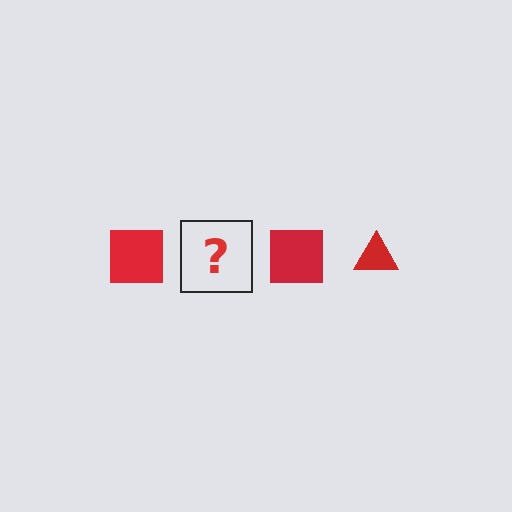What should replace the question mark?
The question mark should be replaced with a red triangle.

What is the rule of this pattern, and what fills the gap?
The rule is that the pattern cycles through square, triangle shapes in red. The gap should be filled with a red triangle.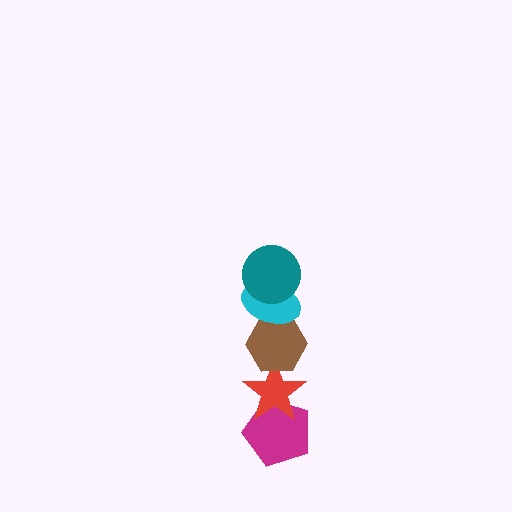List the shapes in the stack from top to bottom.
From top to bottom: the teal circle, the cyan ellipse, the brown hexagon, the red star, the magenta pentagon.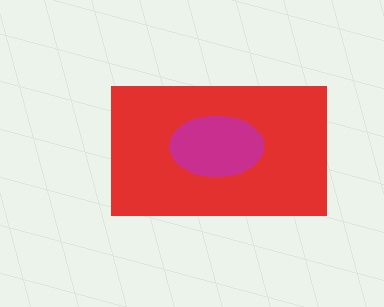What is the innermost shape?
The magenta ellipse.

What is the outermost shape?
The red rectangle.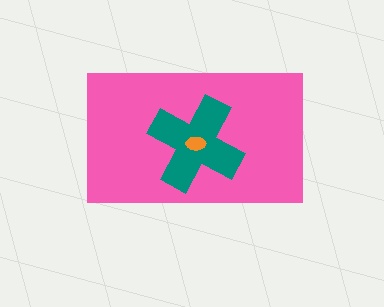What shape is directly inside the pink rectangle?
The teal cross.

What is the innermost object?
The orange ellipse.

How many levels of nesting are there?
3.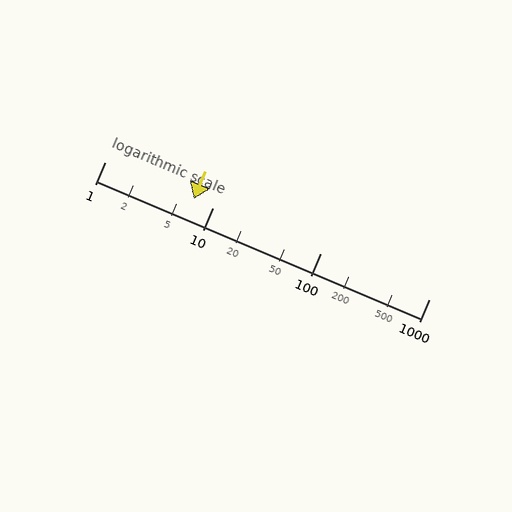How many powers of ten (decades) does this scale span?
The scale spans 3 decades, from 1 to 1000.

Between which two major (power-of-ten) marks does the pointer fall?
The pointer is between 1 and 10.